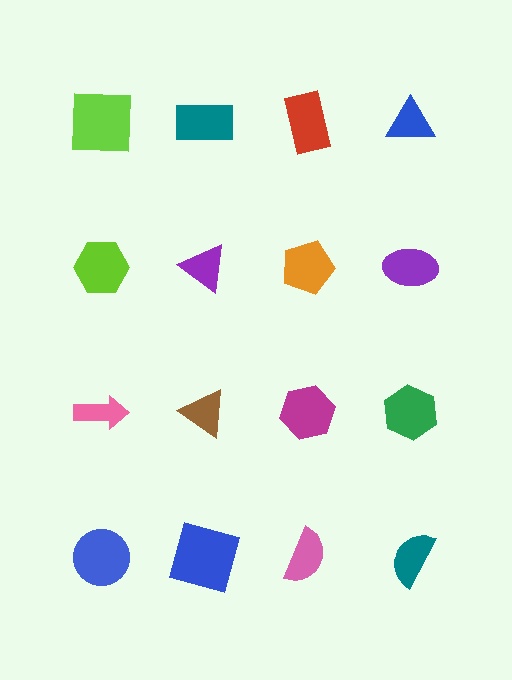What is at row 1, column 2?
A teal rectangle.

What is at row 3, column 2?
A brown triangle.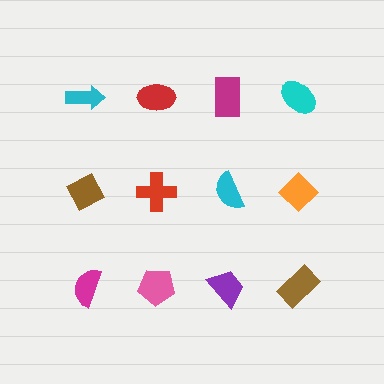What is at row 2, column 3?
A cyan semicircle.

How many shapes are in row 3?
4 shapes.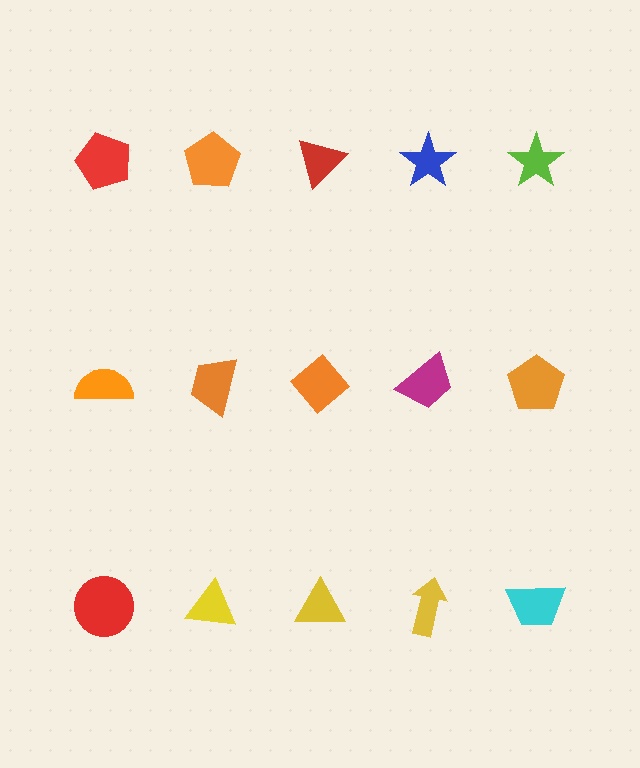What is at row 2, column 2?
An orange trapezoid.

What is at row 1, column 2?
An orange pentagon.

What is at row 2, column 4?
A magenta trapezoid.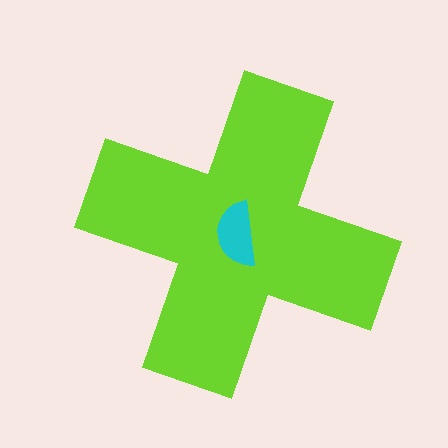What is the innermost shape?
The cyan semicircle.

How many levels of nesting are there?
2.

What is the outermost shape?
The lime cross.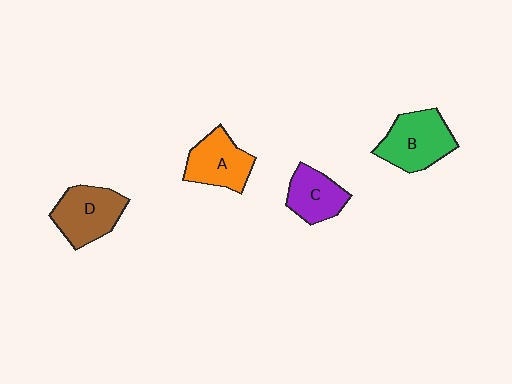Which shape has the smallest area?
Shape C (purple).